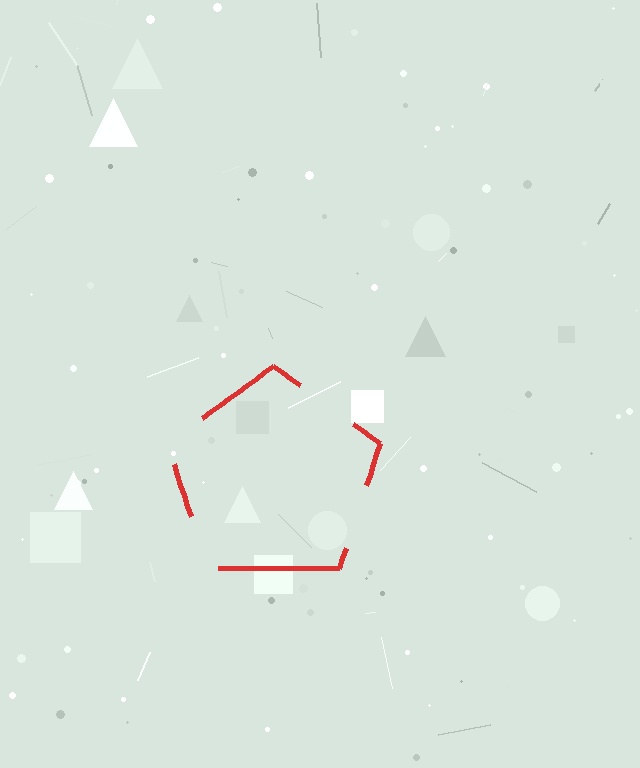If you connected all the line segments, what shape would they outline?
They would outline a pentagon.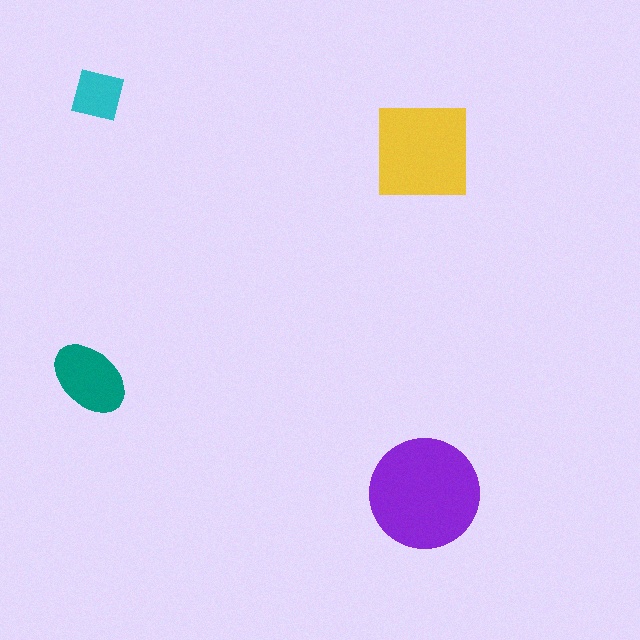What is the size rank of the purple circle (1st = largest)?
1st.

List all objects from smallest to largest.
The cyan square, the teal ellipse, the yellow square, the purple circle.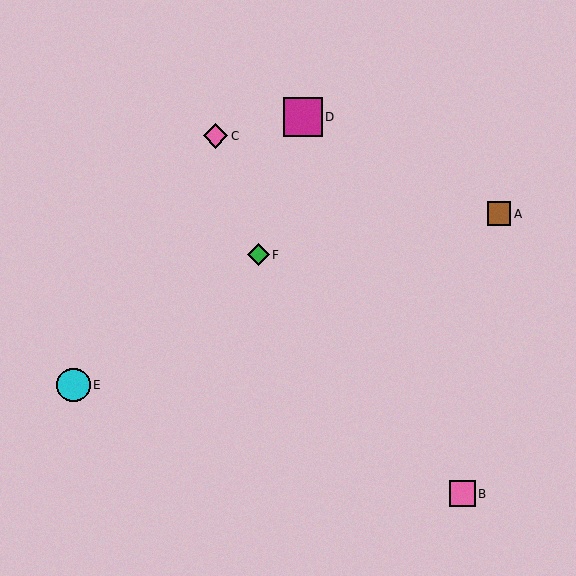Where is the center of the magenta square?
The center of the magenta square is at (303, 117).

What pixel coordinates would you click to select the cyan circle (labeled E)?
Click at (73, 385) to select the cyan circle E.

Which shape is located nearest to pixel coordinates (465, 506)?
The pink square (labeled B) at (463, 494) is nearest to that location.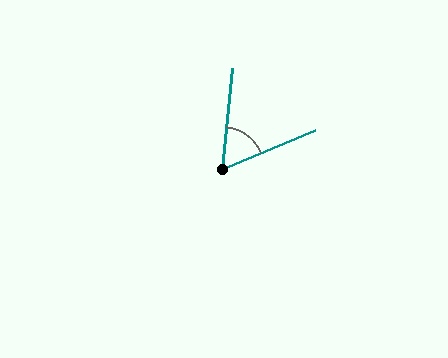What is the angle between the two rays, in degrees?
Approximately 61 degrees.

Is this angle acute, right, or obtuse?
It is acute.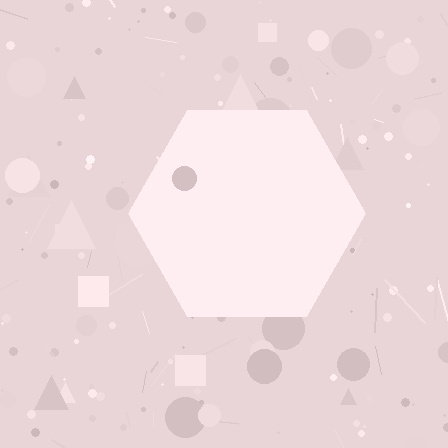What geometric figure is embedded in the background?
A hexagon is embedded in the background.